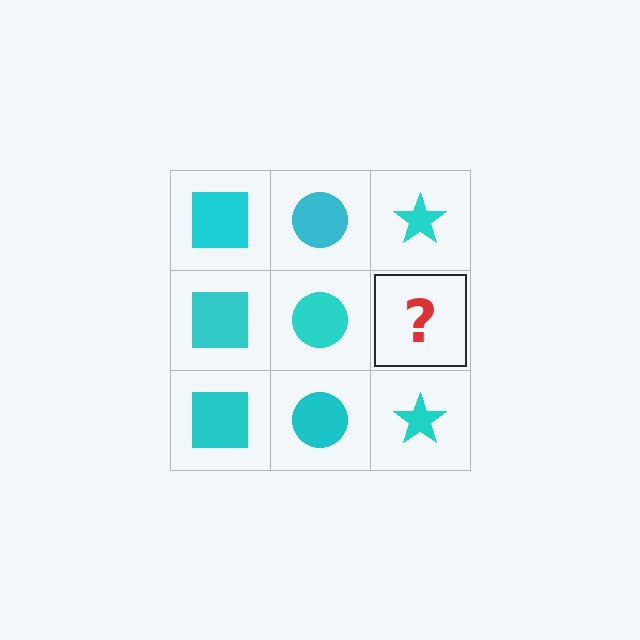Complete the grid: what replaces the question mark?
The question mark should be replaced with a cyan star.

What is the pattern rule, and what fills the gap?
The rule is that each column has a consistent shape. The gap should be filled with a cyan star.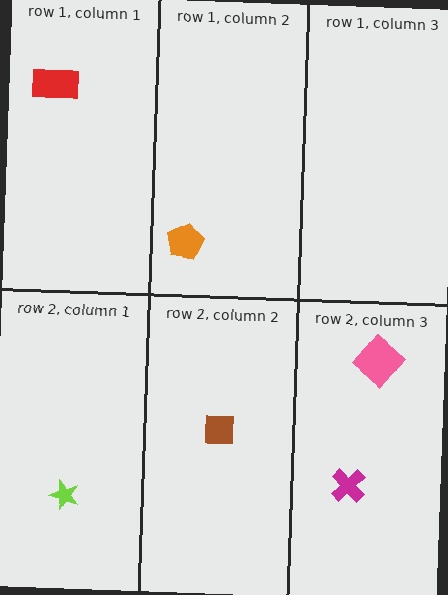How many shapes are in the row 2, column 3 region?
2.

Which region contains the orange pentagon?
The row 1, column 2 region.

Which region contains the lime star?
The row 2, column 1 region.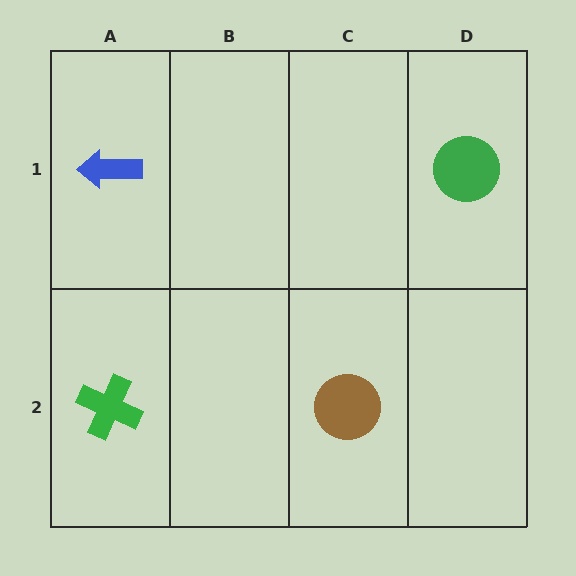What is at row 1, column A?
A blue arrow.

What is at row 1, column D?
A green circle.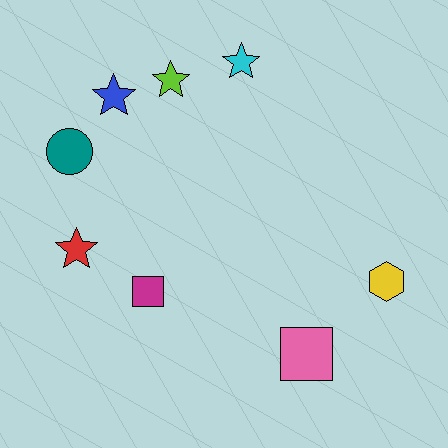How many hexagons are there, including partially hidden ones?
There is 1 hexagon.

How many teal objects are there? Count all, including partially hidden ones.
There is 1 teal object.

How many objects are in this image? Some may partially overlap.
There are 8 objects.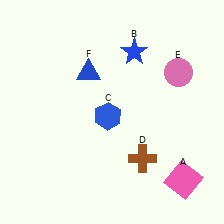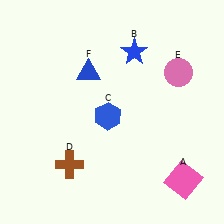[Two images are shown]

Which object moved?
The brown cross (D) moved left.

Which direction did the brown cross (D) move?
The brown cross (D) moved left.